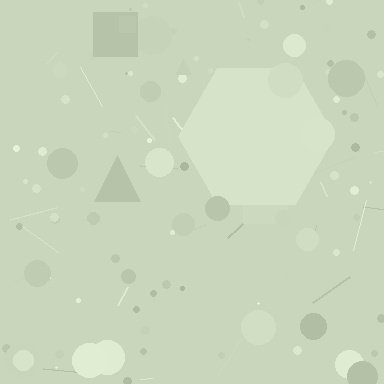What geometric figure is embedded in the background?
A hexagon is embedded in the background.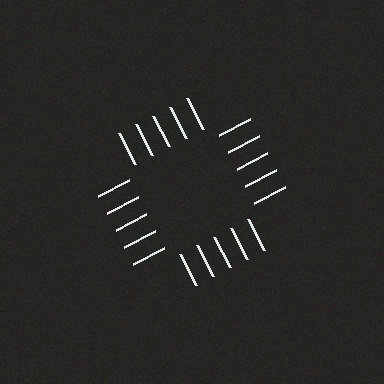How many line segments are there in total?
20 — 5 along each of the 4 edges.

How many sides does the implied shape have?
4 sides — the line-ends trace a square.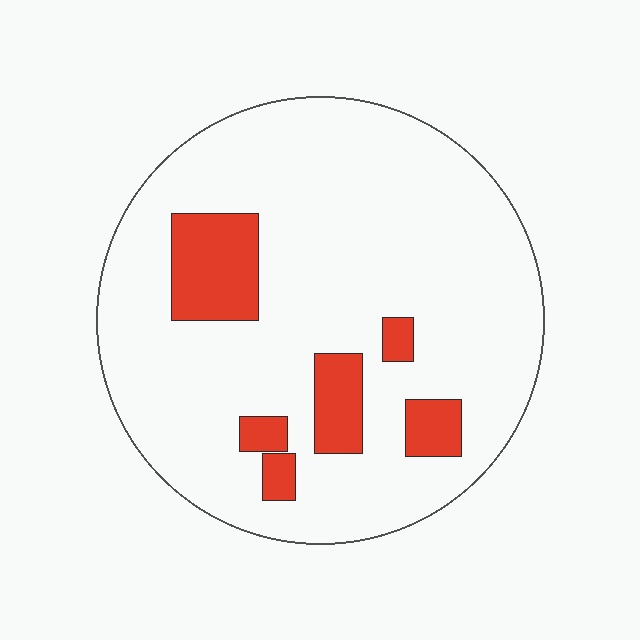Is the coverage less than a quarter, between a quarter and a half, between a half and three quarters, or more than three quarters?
Less than a quarter.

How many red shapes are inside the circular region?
6.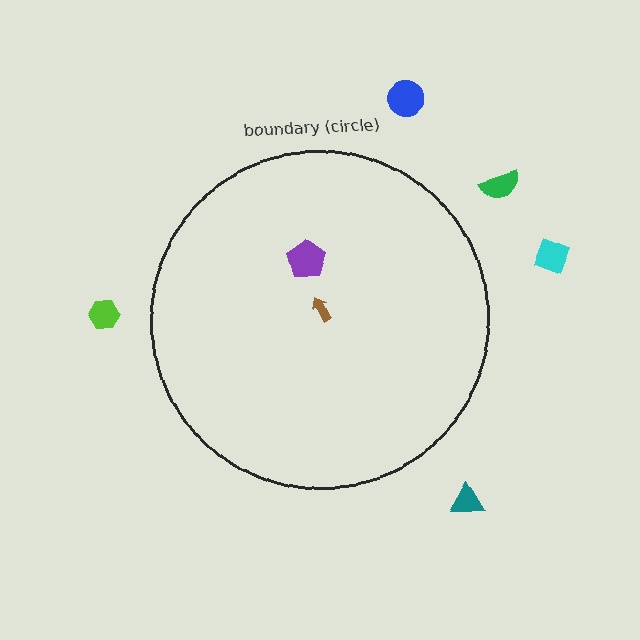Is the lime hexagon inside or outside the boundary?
Outside.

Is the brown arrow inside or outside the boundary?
Inside.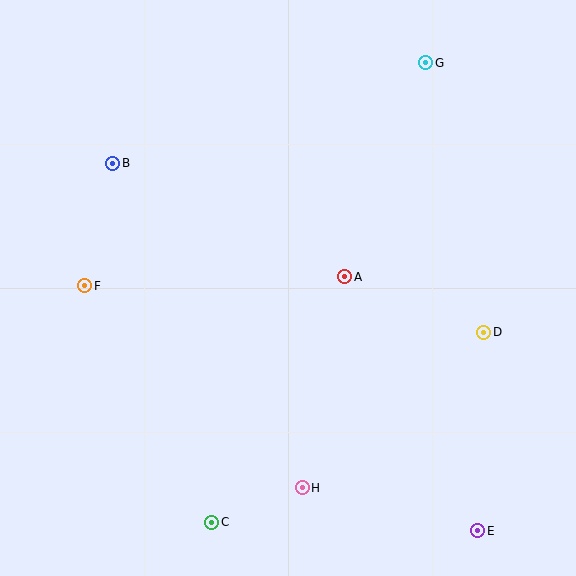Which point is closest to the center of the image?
Point A at (345, 277) is closest to the center.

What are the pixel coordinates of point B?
Point B is at (113, 164).